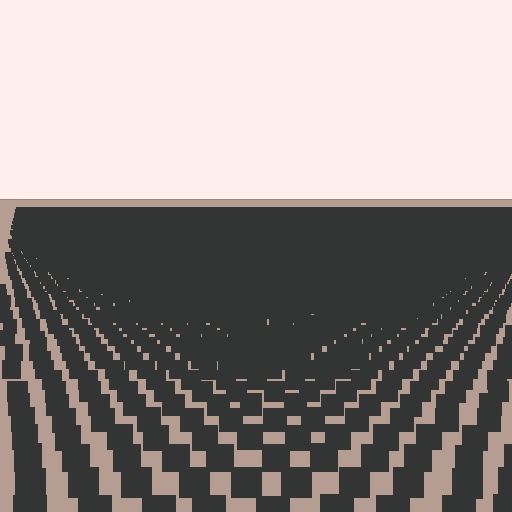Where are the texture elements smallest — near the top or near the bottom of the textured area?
Near the top.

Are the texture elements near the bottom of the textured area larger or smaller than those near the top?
Larger. Near the bottom, elements are closer to the viewer and appear at a bigger on-screen size.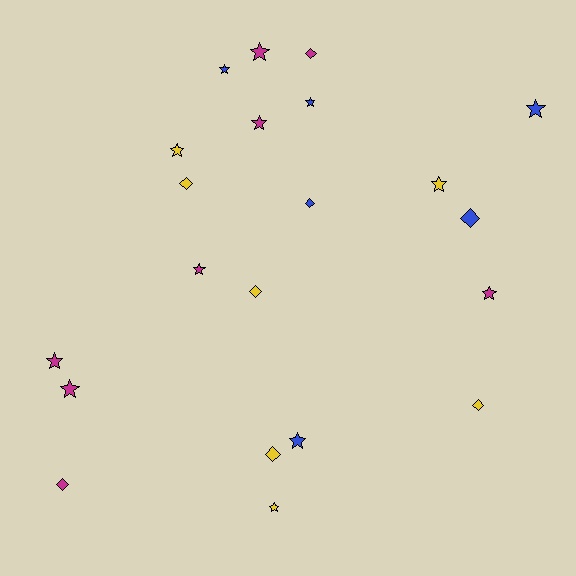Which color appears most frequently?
Magenta, with 8 objects.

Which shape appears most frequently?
Star, with 13 objects.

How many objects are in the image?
There are 21 objects.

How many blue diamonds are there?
There are 2 blue diamonds.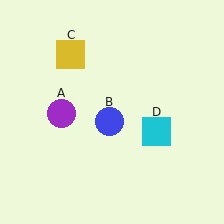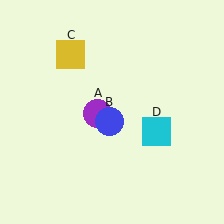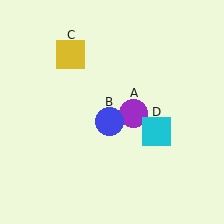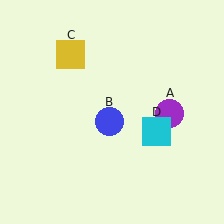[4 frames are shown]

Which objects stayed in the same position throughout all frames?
Blue circle (object B) and yellow square (object C) and cyan square (object D) remained stationary.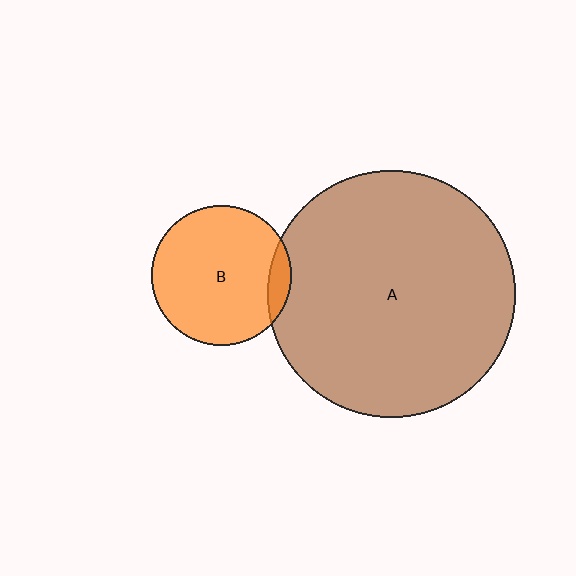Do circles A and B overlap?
Yes.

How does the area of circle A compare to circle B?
Approximately 3.1 times.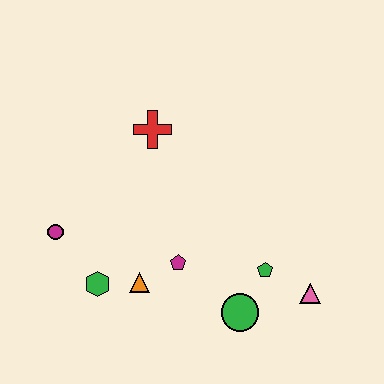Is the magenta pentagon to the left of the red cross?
No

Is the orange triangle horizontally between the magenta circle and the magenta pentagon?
Yes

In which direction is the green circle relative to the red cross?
The green circle is below the red cross.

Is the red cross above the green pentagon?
Yes